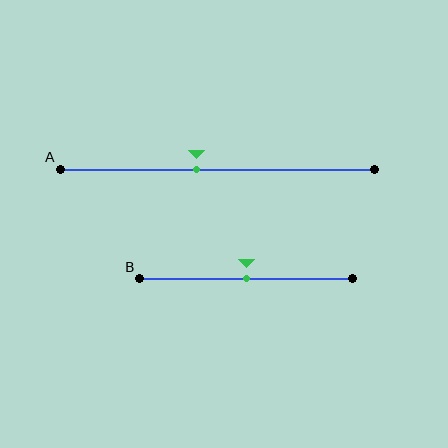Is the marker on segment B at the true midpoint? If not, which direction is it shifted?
Yes, the marker on segment B is at the true midpoint.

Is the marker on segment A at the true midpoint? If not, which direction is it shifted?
No, the marker on segment A is shifted to the left by about 7% of the segment length.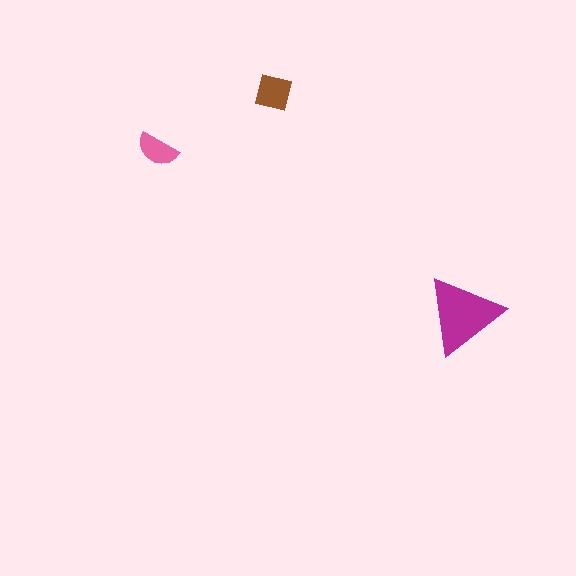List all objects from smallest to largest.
The pink semicircle, the brown square, the magenta triangle.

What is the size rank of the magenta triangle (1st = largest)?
1st.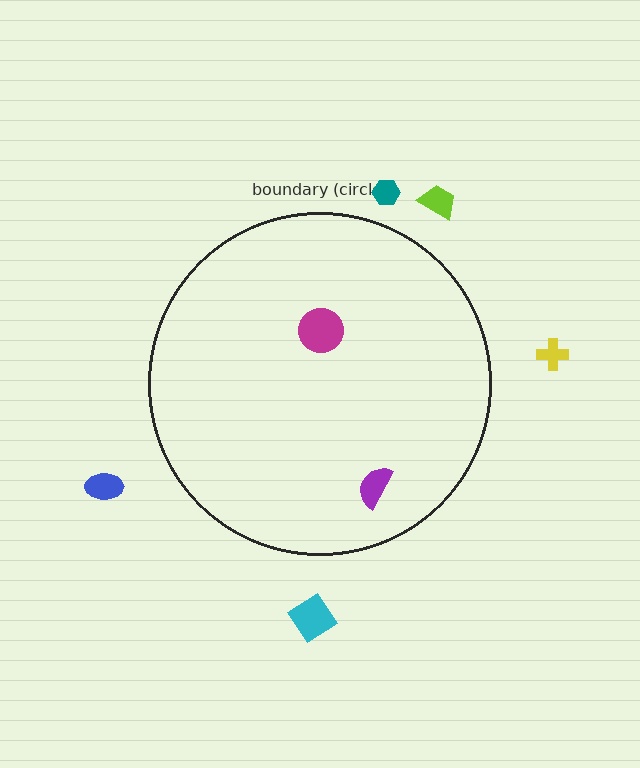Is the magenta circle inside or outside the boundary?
Inside.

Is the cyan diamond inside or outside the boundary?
Outside.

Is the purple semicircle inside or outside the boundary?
Inside.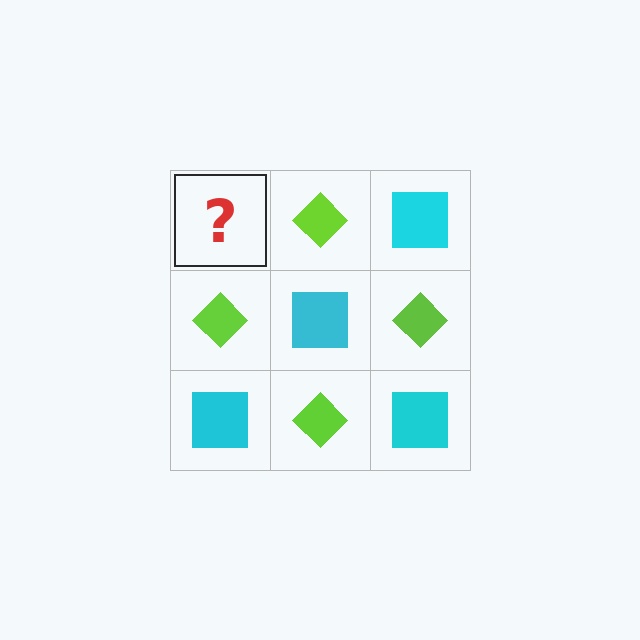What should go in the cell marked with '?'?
The missing cell should contain a cyan square.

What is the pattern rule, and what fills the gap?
The rule is that it alternates cyan square and lime diamond in a checkerboard pattern. The gap should be filled with a cyan square.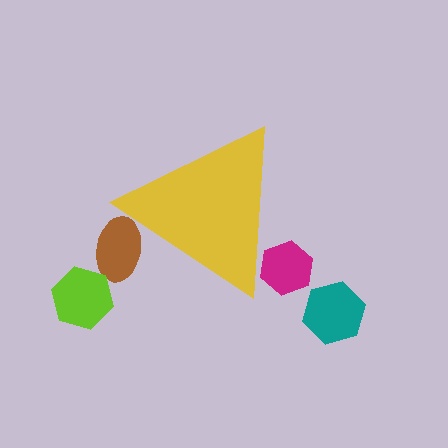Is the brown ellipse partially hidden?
Yes, the brown ellipse is partially hidden behind the yellow triangle.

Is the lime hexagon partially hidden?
No, the lime hexagon is fully visible.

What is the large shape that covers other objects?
A yellow triangle.